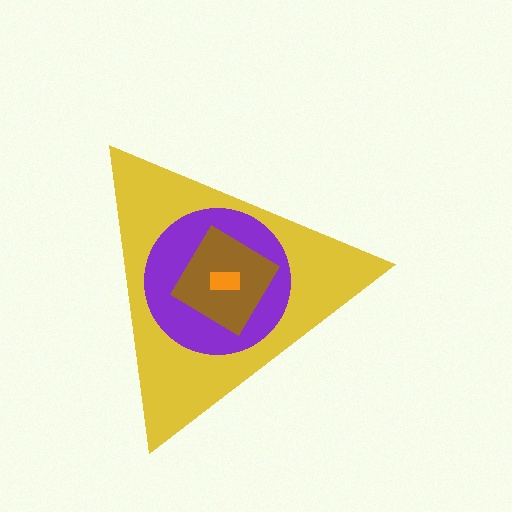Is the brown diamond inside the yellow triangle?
Yes.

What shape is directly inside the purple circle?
The brown diamond.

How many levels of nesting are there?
4.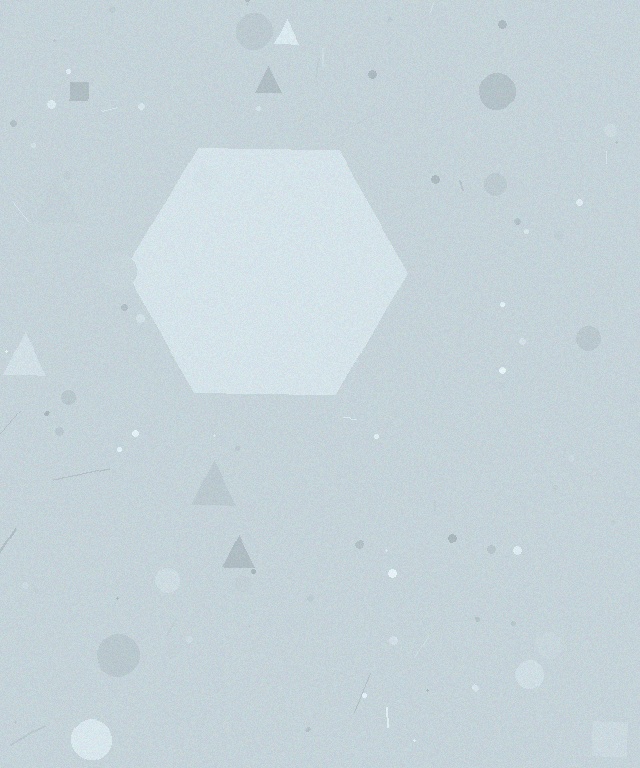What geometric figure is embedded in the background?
A hexagon is embedded in the background.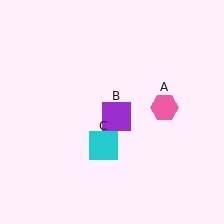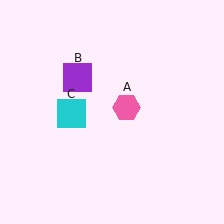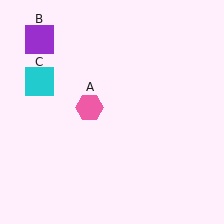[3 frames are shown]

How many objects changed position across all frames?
3 objects changed position: pink hexagon (object A), purple square (object B), cyan square (object C).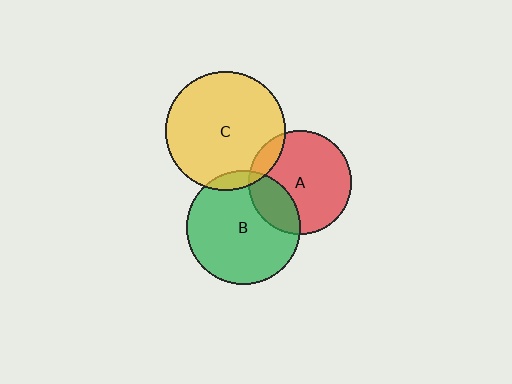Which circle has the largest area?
Circle C (yellow).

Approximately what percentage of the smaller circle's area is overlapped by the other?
Approximately 10%.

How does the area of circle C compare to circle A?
Approximately 1.3 times.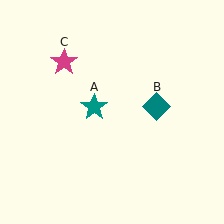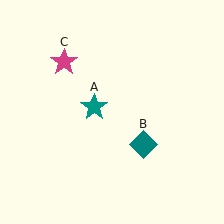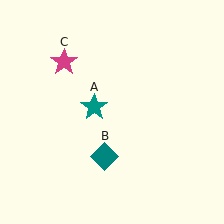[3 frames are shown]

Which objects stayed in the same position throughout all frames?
Teal star (object A) and magenta star (object C) remained stationary.